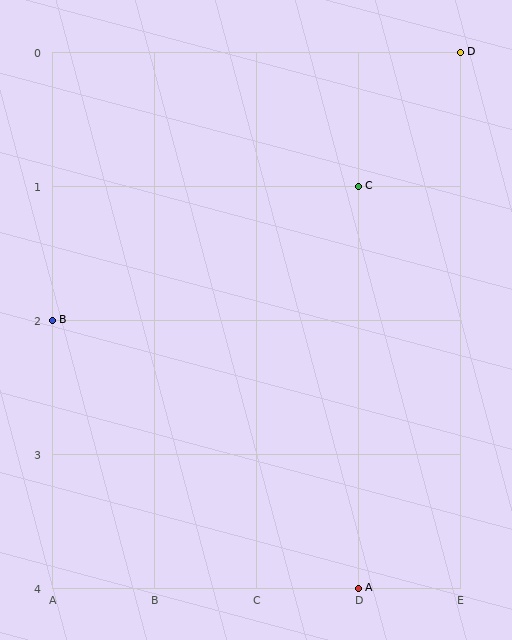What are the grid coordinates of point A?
Point A is at grid coordinates (D, 4).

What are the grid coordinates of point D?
Point D is at grid coordinates (E, 0).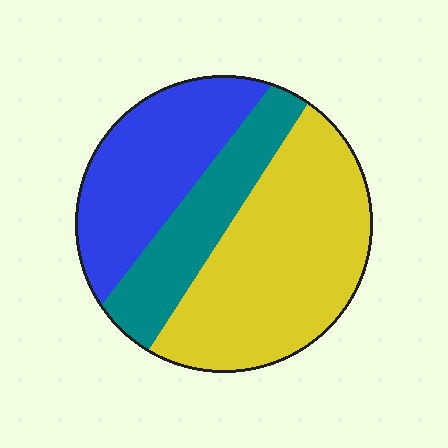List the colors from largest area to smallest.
From largest to smallest: yellow, blue, teal.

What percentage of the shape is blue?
Blue takes up about one third (1/3) of the shape.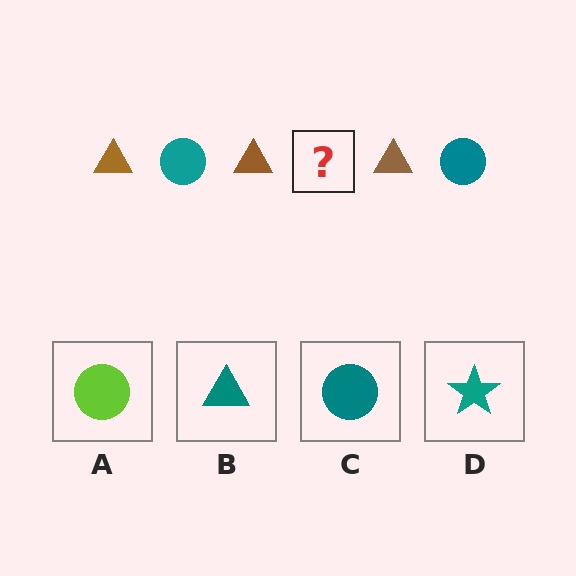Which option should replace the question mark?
Option C.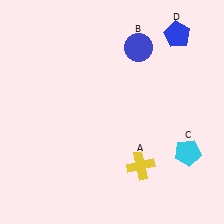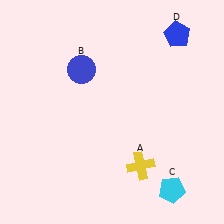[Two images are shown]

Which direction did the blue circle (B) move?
The blue circle (B) moved left.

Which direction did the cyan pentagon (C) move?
The cyan pentagon (C) moved down.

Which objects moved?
The objects that moved are: the blue circle (B), the cyan pentagon (C).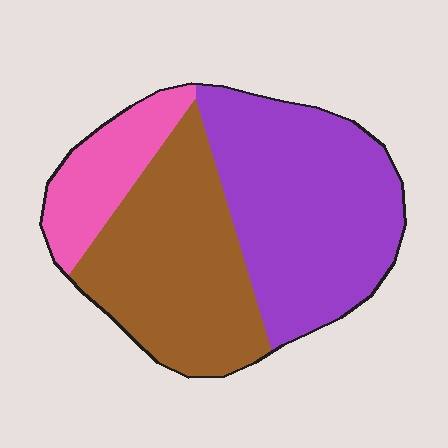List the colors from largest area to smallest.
From largest to smallest: purple, brown, pink.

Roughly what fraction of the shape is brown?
Brown covers roughly 40% of the shape.